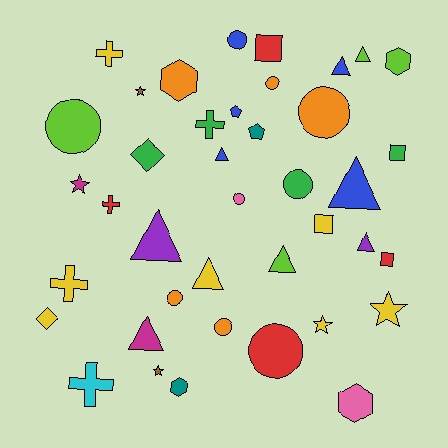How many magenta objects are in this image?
There are 2 magenta objects.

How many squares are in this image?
There are 4 squares.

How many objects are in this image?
There are 40 objects.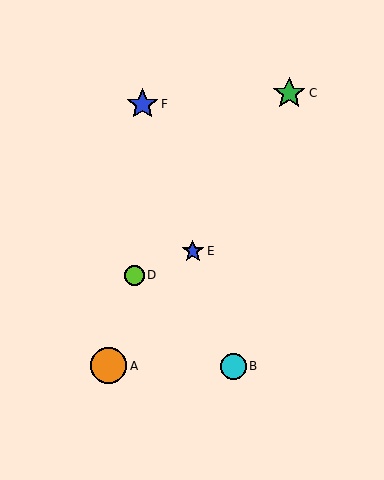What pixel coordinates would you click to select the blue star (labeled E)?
Click at (193, 251) to select the blue star E.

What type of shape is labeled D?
Shape D is a lime circle.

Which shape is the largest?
The orange circle (labeled A) is the largest.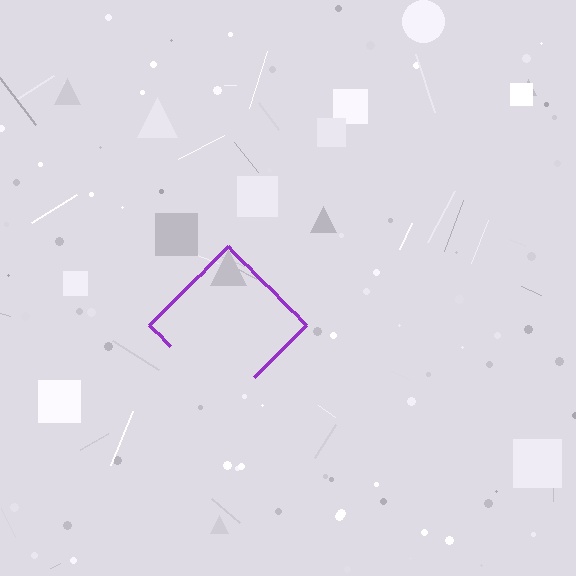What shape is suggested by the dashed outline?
The dashed outline suggests a diamond.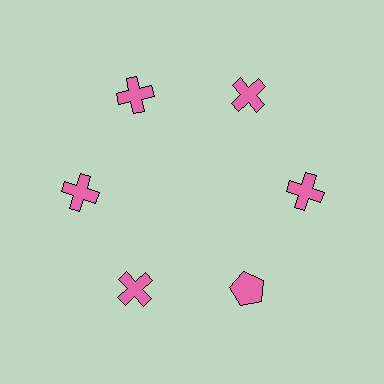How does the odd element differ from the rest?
It has a different shape: pentagon instead of cross.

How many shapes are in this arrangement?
There are 6 shapes arranged in a ring pattern.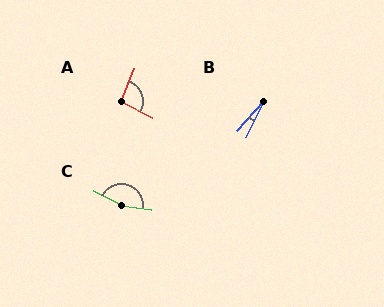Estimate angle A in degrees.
Approximately 94 degrees.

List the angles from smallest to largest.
B (16°), A (94°), C (161°).